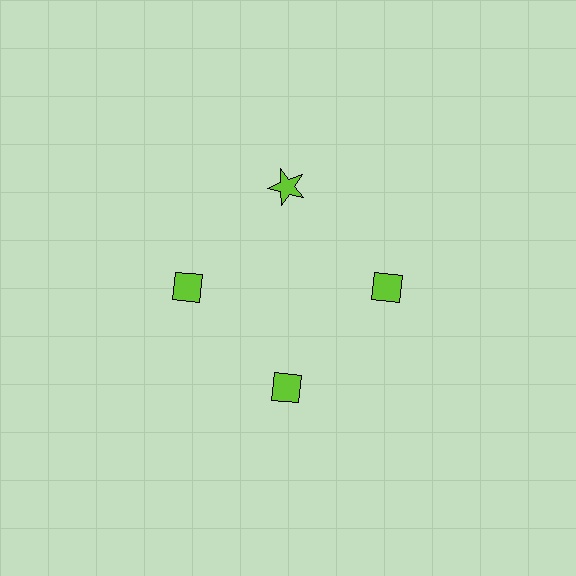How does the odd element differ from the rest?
It has a different shape: star instead of diamond.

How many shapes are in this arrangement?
There are 4 shapes arranged in a ring pattern.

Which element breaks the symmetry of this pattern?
The lime star at roughly the 12 o'clock position breaks the symmetry. All other shapes are lime diamonds.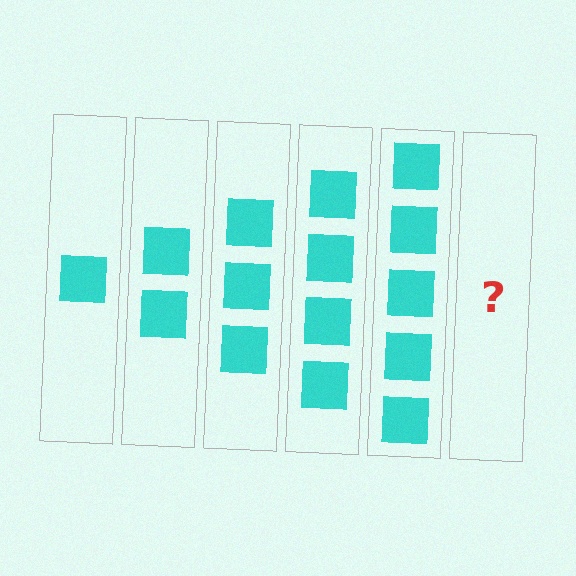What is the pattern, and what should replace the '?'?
The pattern is that each step adds one more square. The '?' should be 6 squares.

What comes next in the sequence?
The next element should be 6 squares.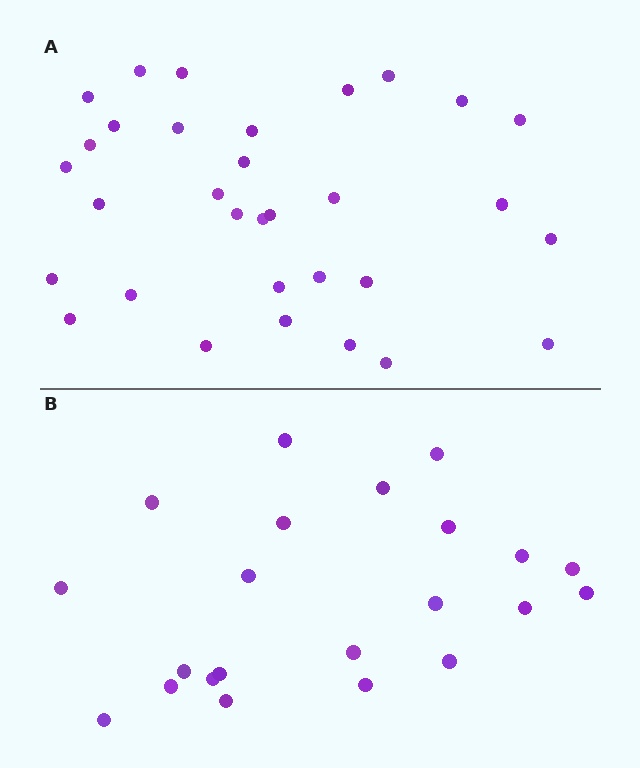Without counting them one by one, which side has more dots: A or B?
Region A (the top region) has more dots.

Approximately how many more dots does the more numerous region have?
Region A has roughly 10 or so more dots than region B.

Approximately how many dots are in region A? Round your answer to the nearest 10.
About 30 dots. (The exact count is 32, which rounds to 30.)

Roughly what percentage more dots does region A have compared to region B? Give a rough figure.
About 45% more.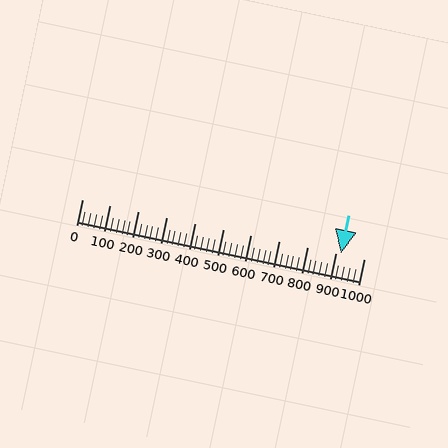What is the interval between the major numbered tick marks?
The major tick marks are spaced 100 units apart.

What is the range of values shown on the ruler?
The ruler shows values from 0 to 1000.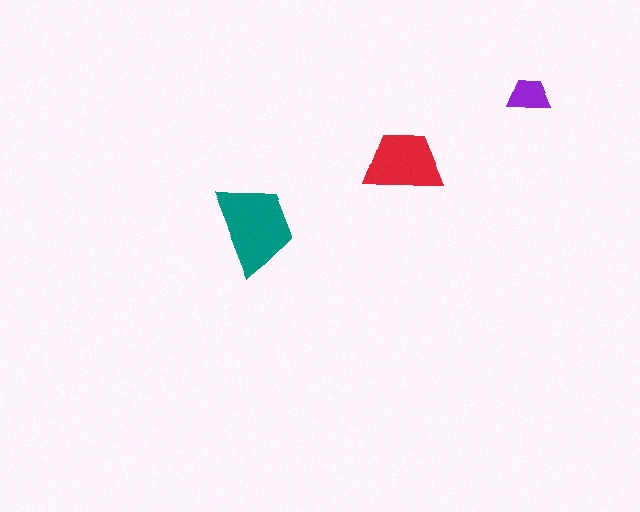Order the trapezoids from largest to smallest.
the teal one, the red one, the purple one.